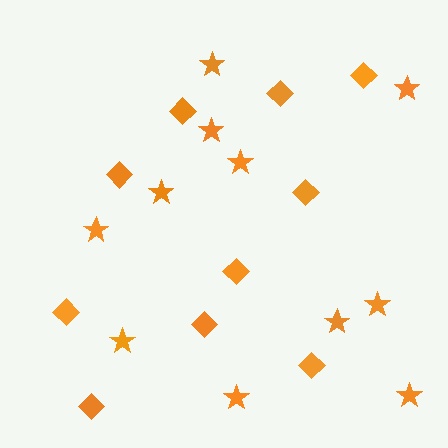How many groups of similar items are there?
There are 2 groups: one group of diamonds (10) and one group of stars (11).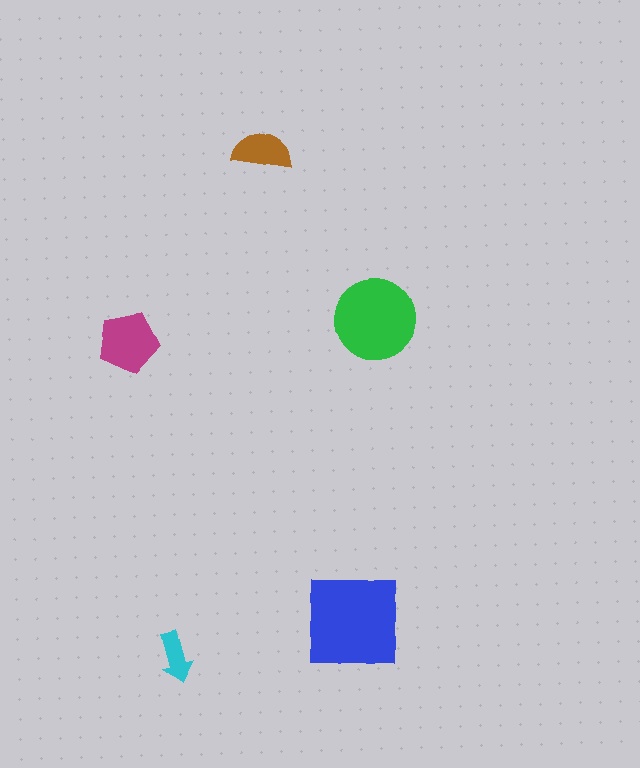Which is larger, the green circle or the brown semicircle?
The green circle.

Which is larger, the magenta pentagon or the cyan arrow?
The magenta pentagon.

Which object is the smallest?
The cyan arrow.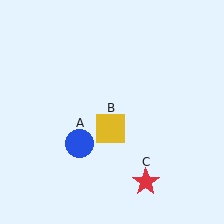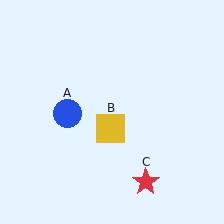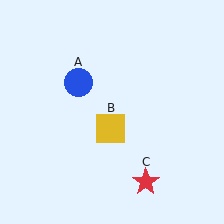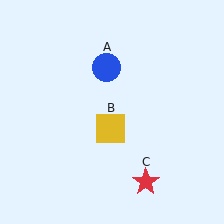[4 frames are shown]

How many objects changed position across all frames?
1 object changed position: blue circle (object A).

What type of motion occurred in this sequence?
The blue circle (object A) rotated clockwise around the center of the scene.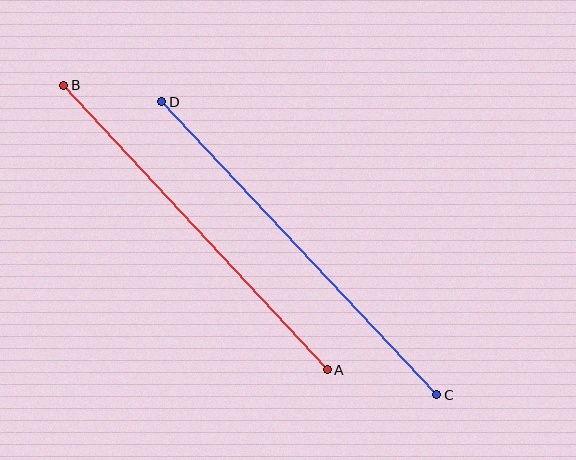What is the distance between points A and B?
The distance is approximately 388 pixels.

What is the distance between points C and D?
The distance is approximately 402 pixels.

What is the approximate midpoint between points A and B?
The midpoint is at approximately (195, 228) pixels.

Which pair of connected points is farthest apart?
Points C and D are farthest apart.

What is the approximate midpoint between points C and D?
The midpoint is at approximately (299, 248) pixels.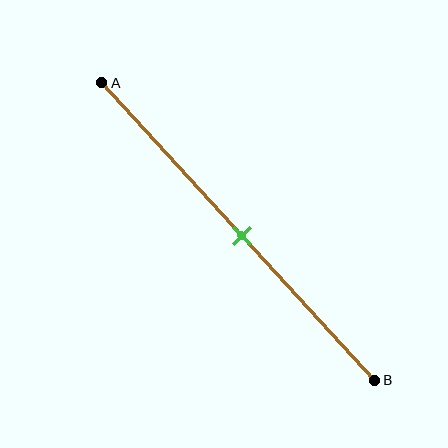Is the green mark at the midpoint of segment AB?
Yes, the mark is approximately at the midpoint.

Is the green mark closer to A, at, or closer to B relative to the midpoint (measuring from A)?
The green mark is approximately at the midpoint of segment AB.